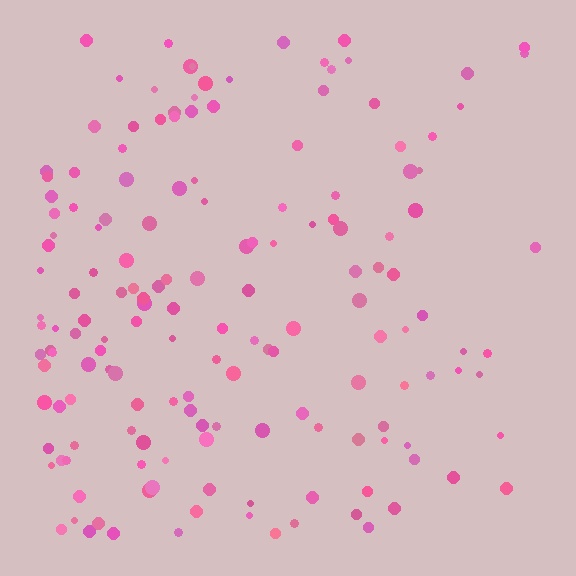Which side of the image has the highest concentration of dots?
The left.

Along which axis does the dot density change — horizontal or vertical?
Horizontal.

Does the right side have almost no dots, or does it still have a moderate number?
Still a moderate number, just noticeably fewer than the left.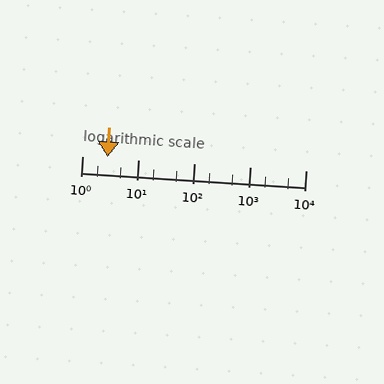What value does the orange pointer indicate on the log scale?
The pointer indicates approximately 2.8.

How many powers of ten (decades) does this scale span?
The scale spans 4 decades, from 1 to 10000.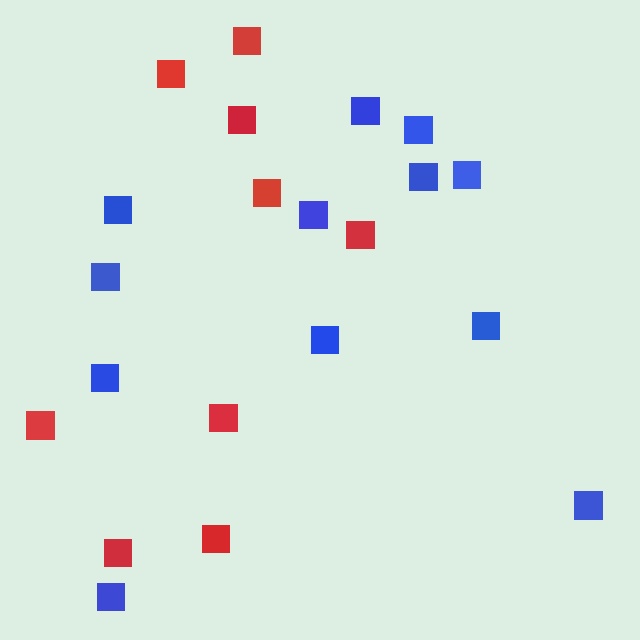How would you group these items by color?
There are 2 groups: one group of red squares (9) and one group of blue squares (12).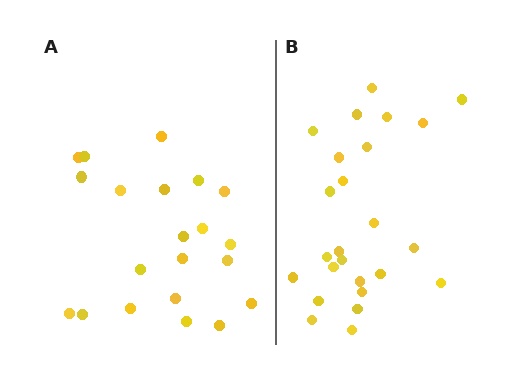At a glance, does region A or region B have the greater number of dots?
Region B (the right region) has more dots.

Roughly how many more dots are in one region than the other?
Region B has about 4 more dots than region A.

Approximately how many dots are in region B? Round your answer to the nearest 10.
About 20 dots. (The exact count is 25, which rounds to 20.)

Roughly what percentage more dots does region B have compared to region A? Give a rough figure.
About 20% more.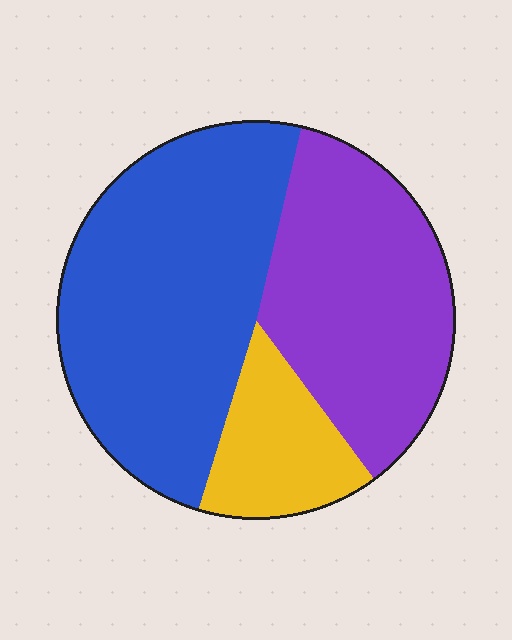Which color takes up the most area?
Blue, at roughly 50%.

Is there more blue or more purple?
Blue.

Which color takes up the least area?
Yellow, at roughly 15%.